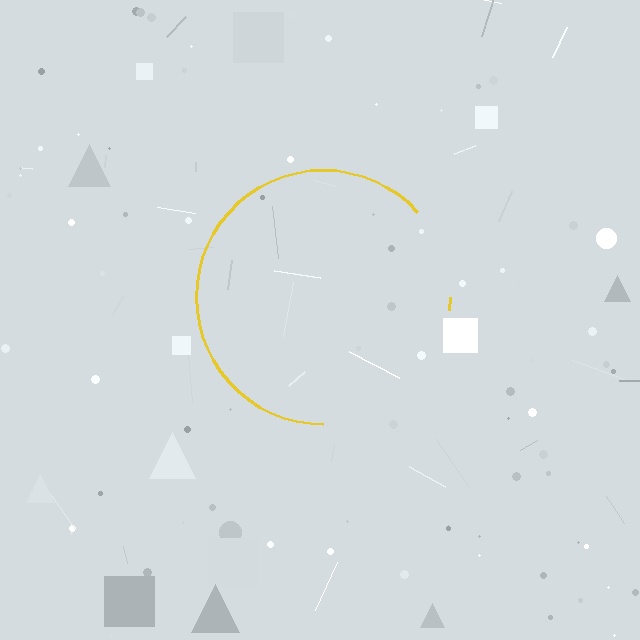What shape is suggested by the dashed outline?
The dashed outline suggests a circle.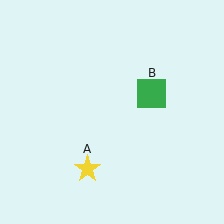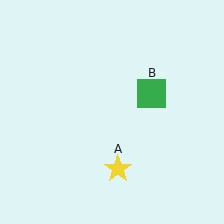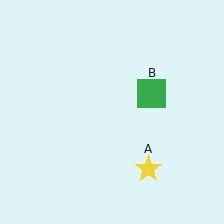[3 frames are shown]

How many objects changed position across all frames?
1 object changed position: yellow star (object A).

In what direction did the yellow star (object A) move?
The yellow star (object A) moved right.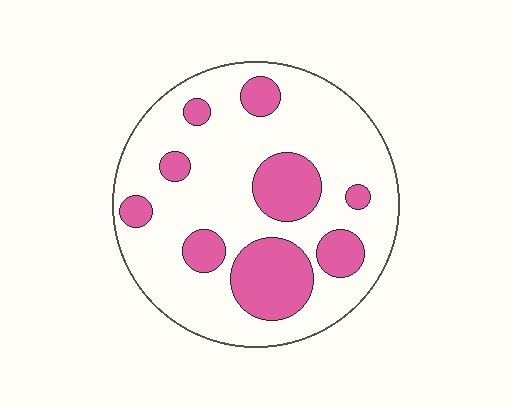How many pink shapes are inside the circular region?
9.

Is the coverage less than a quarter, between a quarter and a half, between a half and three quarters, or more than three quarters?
Between a quarter and a half.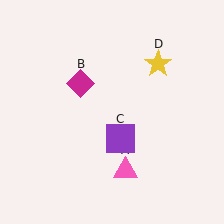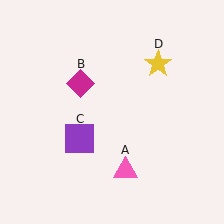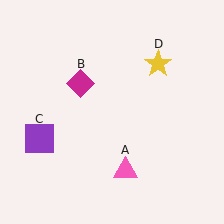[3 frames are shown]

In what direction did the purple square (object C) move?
The purple square (object C) moved left.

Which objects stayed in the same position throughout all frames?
Pink triangle (object A) and magenta diamond (object B) and yellow star (object D) remained stationary.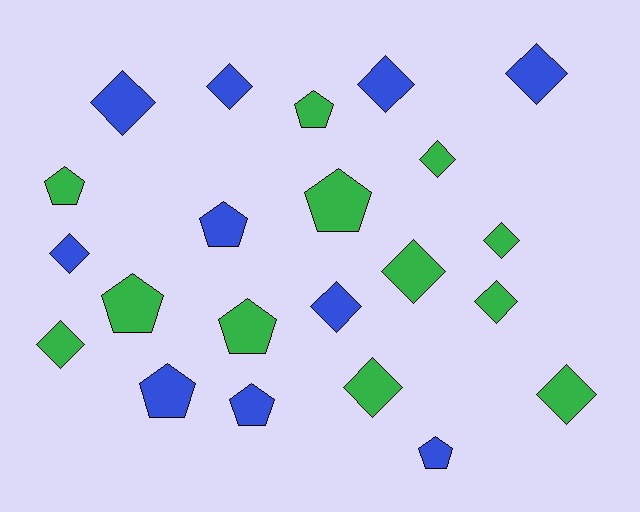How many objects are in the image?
There are 22 objects.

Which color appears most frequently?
Green, with 12 objects.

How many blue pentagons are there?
There are 4 blue pentagons.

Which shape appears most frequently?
Diamond, with 13 objects.